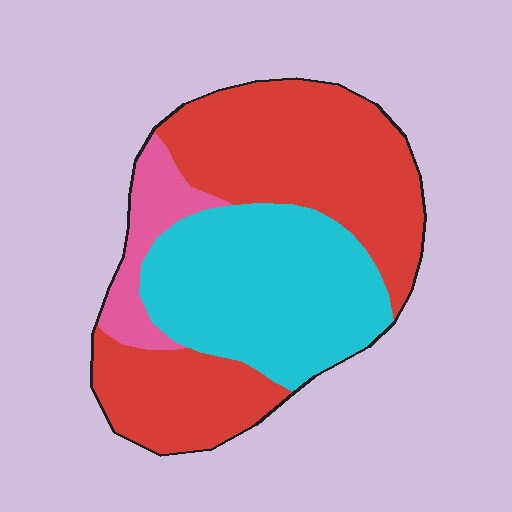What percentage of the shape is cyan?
Cyan covers about 35% of the shape.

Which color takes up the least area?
Pink, at roughly 10%.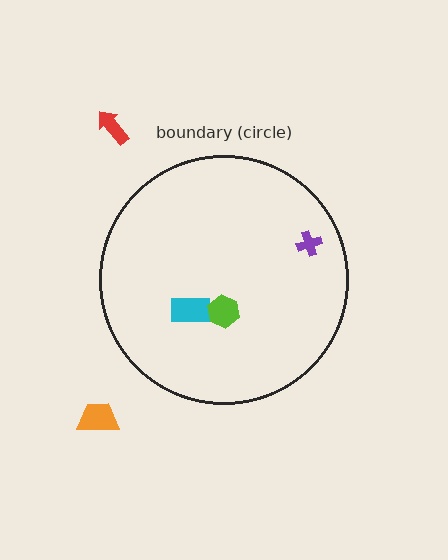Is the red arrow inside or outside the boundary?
Outside.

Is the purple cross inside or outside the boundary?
Inside.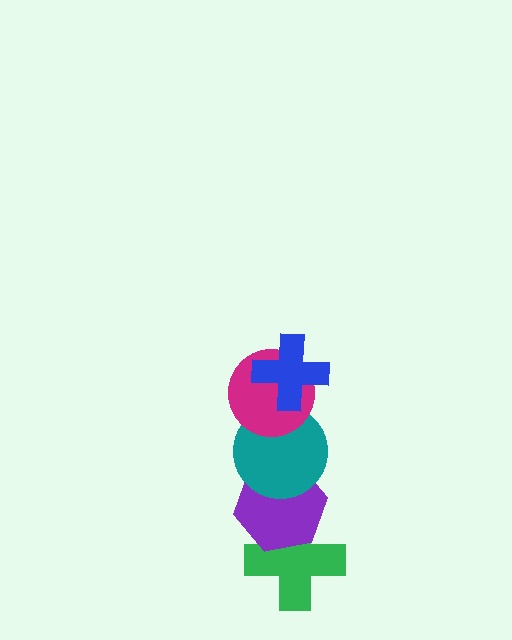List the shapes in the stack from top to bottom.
From top to bottom: the blue cross, the magenta circle, the teal circle, the purple hexagon, the green cross.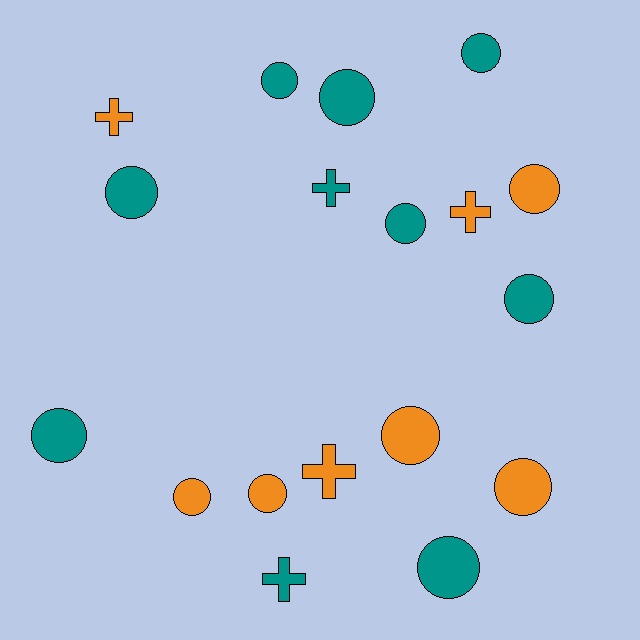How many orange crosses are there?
There are 3 orange crosses.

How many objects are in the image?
There are 18 objects.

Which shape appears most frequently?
Circle, with 13 objects.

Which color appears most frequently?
Teal, with 10 objects.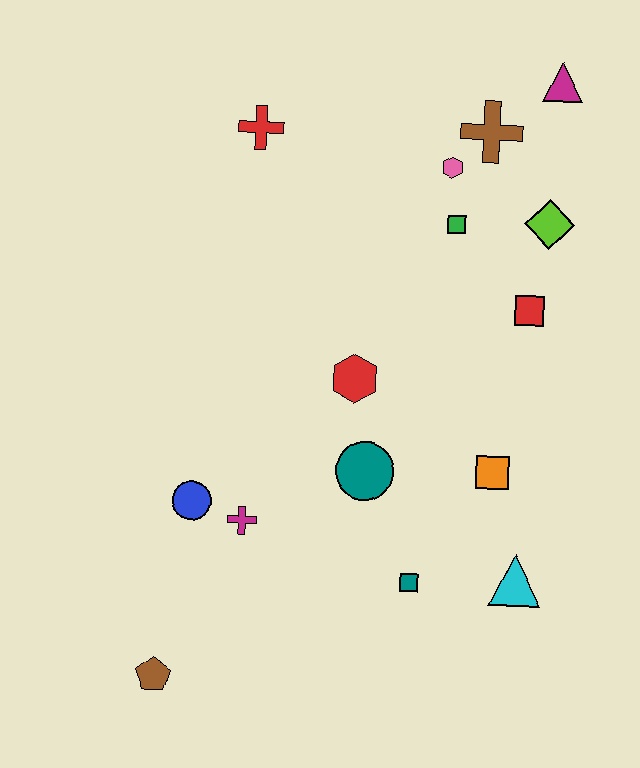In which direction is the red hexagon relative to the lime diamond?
The red hexagon is to the left of the lime diamond.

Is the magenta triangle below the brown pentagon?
No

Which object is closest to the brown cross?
The pink hexagon is closest to the brown cross.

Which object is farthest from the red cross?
The brown pentagon is farthest from the red cross.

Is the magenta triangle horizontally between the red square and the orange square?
No